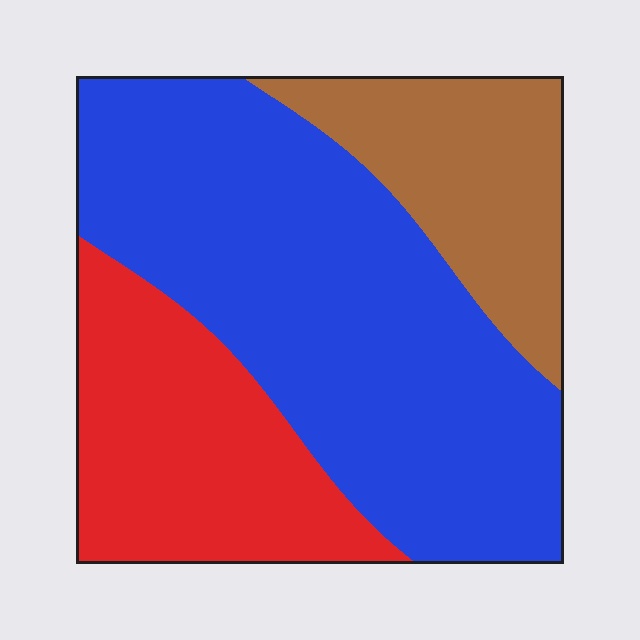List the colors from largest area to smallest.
From largest to smallest: blue, red, brown.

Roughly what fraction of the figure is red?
Red takes up between a quarter and a half of the figure.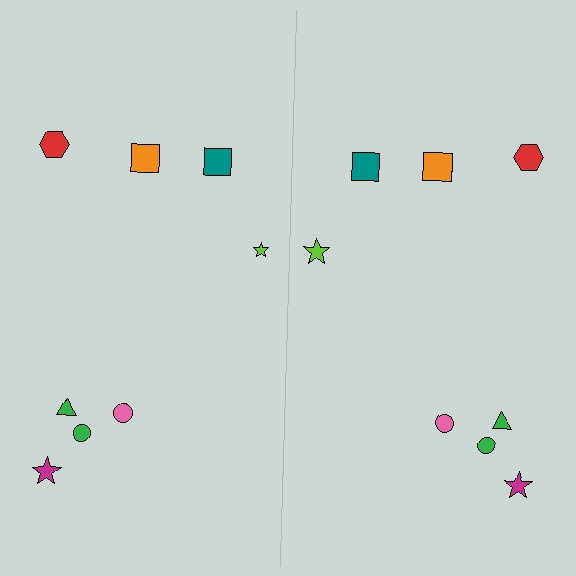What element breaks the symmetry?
The lime star on the right side has a different size than its mirror counterpart.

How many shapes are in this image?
There are 16 shapes in this image.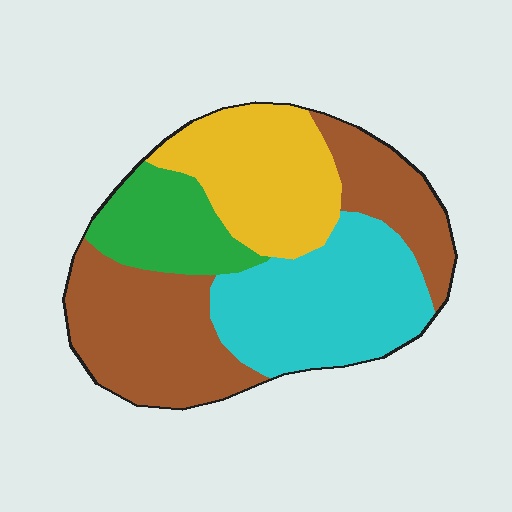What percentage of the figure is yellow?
Yellow takes up about one fifth (1/5) of the figure.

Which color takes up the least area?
Green, at roughly 15%.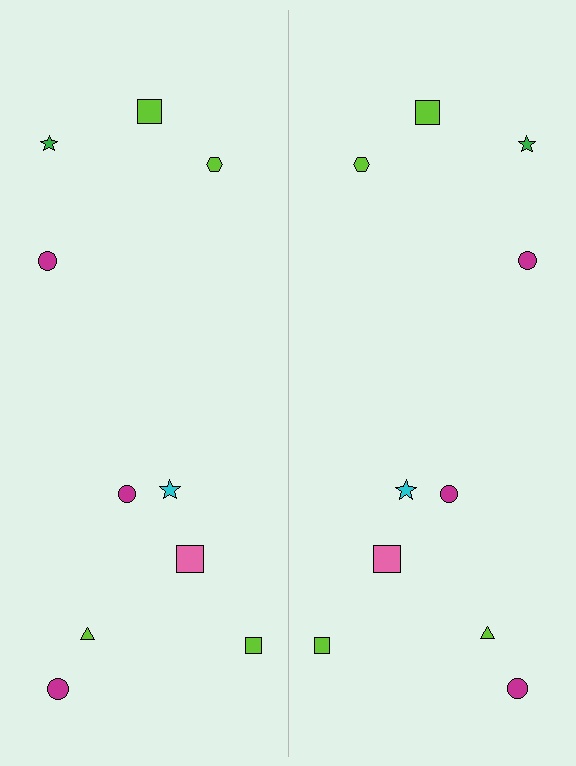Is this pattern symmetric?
Yes, this pattern has bilateral (reflection) symmetry.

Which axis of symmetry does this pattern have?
The pattern has a vertical axis of symmetry running through the center of the image.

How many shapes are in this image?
There are 20 shapes in this image.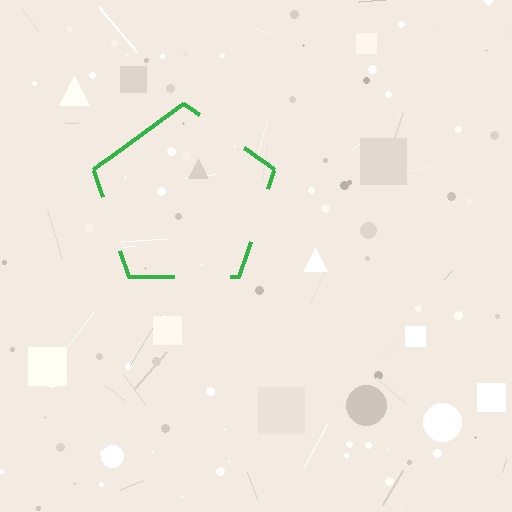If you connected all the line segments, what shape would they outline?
They would outline a pentagon.